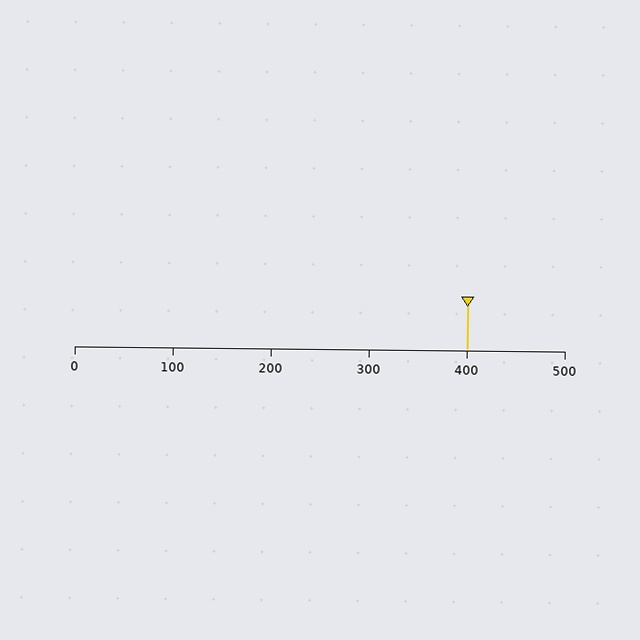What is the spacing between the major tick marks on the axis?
The major ticks are spaced 100 apart.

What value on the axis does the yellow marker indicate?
The marker indicates approximately 400.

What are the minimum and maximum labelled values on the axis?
The axis runs from 0 to 500.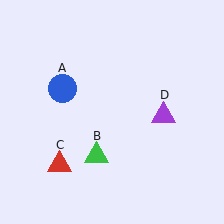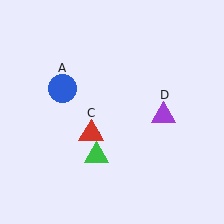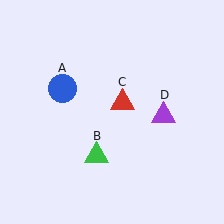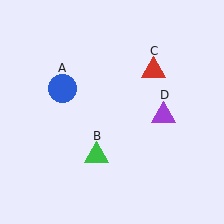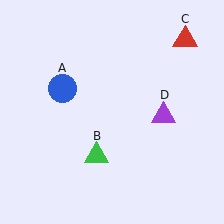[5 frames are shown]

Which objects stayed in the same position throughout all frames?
Blue circle (object A) and green triangle (object B) and purple triangle (object D) remained stationary.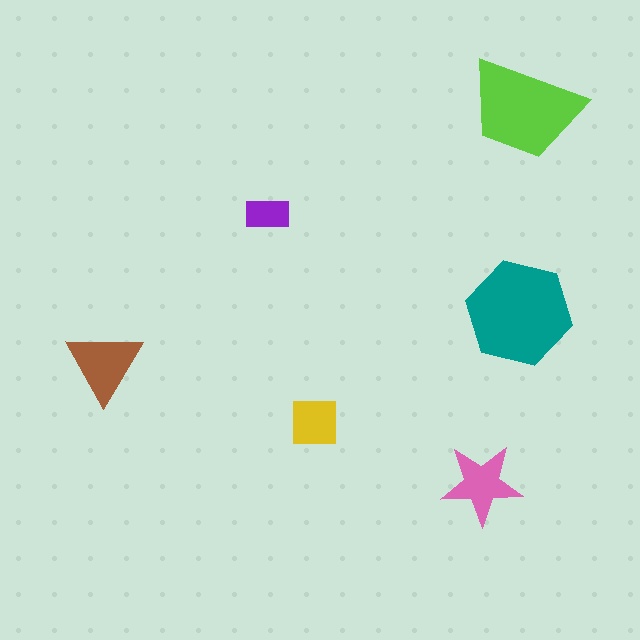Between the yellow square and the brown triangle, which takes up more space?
The brown triangle.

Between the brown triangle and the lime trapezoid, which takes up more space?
The lime trapezoid.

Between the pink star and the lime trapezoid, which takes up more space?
The lime trapezoid.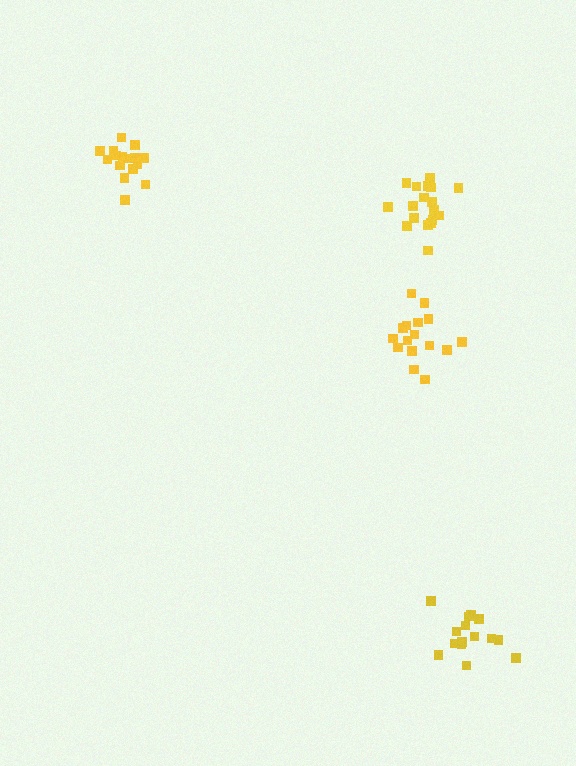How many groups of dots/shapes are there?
There are 4 groups.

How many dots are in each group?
Group 1: 16 dots, Group 2: 16 dots, Group 3: 15 dots, Group 4: 19 dots (66 total).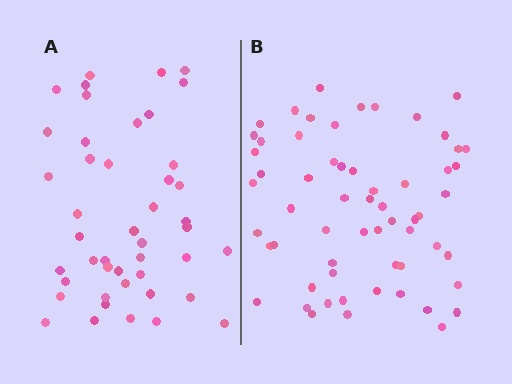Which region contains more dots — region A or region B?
Region B (the right region) has more dots.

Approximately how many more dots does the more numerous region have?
Region B has approximately 15 more dots than region A.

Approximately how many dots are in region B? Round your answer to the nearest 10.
About 60 dots.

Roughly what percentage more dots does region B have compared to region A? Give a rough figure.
About 35% more.